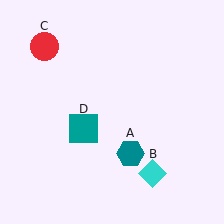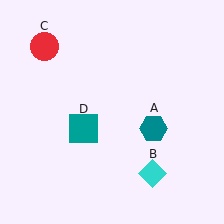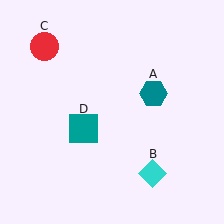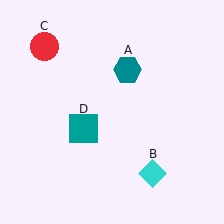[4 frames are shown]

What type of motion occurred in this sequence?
The teal hexagon (object A) rotated counterclockwise around the center of the scene.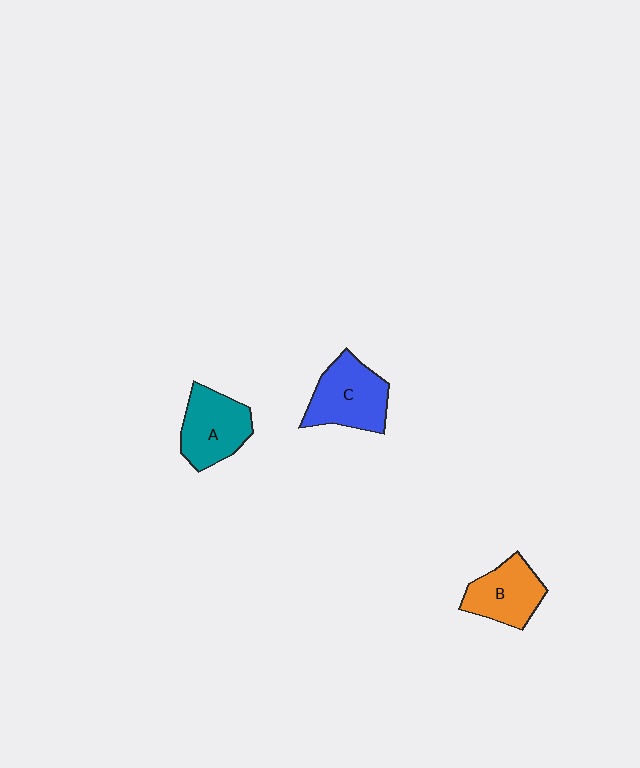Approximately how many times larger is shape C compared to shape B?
Approximately 1.2 times.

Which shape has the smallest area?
Shape B (orange).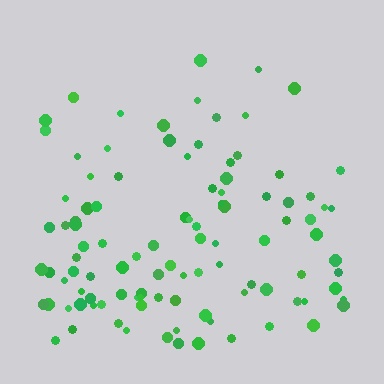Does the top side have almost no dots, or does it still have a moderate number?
Still a moderate number, just noticeably fewer than the bottom.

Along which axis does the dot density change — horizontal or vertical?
Vertical.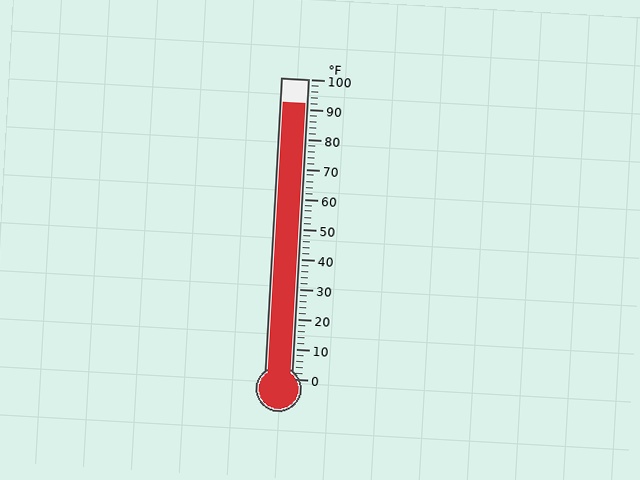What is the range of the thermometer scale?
The thermometer scale ranges from 0°F to 100°F.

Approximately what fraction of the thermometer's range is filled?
The thermometer is filled to approximately 90% of its range.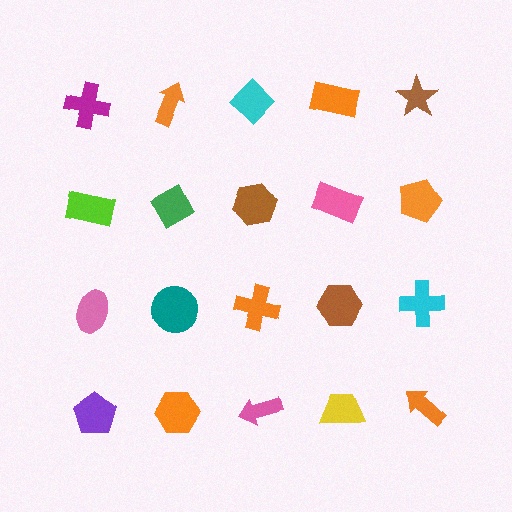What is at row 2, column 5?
An orange pentagon.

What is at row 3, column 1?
A pink ellipse.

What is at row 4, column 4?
A yellow trapezoid.